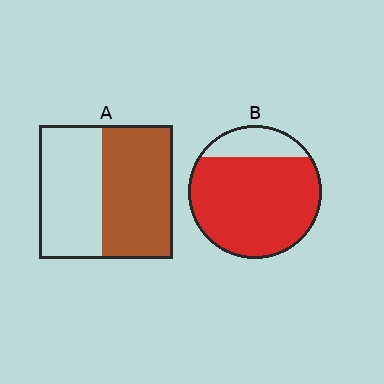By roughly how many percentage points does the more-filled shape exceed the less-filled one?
By roughly 30 percentage points (B over A).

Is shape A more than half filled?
Roughly half.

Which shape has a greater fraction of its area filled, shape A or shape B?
Shape B.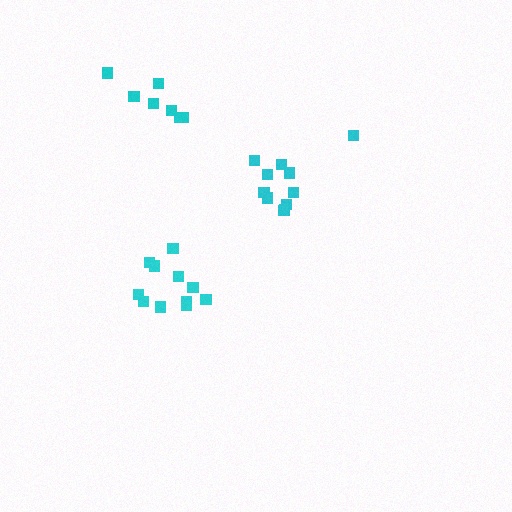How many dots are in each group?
Group 1: 11 dots, Group 2: 11 dots, Group 3: 7 dots (29 total).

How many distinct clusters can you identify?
There are 3 distinct clusters.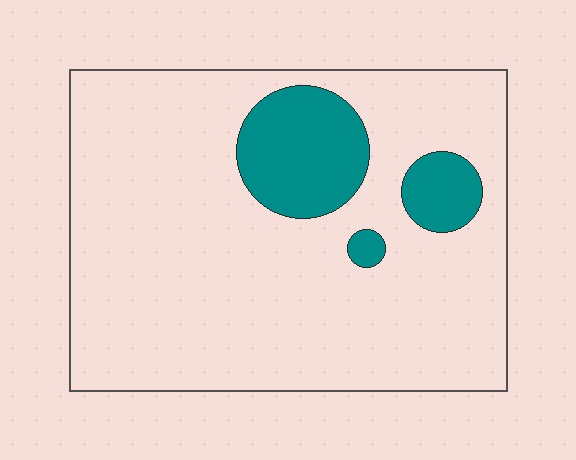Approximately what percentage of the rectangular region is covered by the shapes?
Approximately 15%.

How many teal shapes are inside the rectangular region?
3.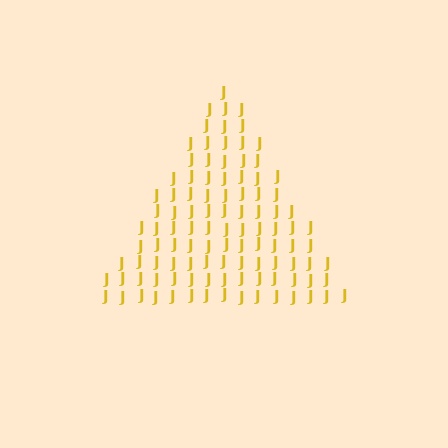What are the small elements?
The small elements are letter J's.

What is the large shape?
The large shape is a triangle.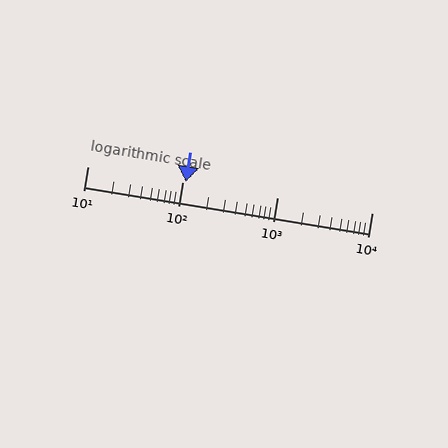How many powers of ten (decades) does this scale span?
The scale spans 3 decades, from 10 to 10000.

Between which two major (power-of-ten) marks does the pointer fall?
The pointer is between 100 and 1000.